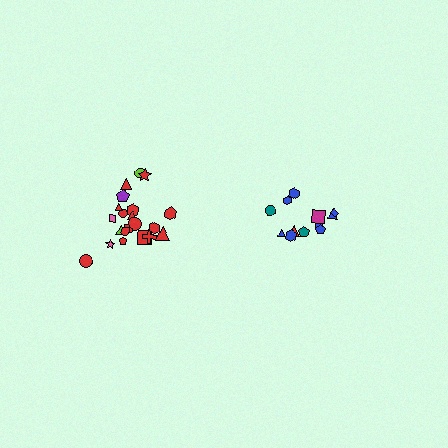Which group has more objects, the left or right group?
The left group.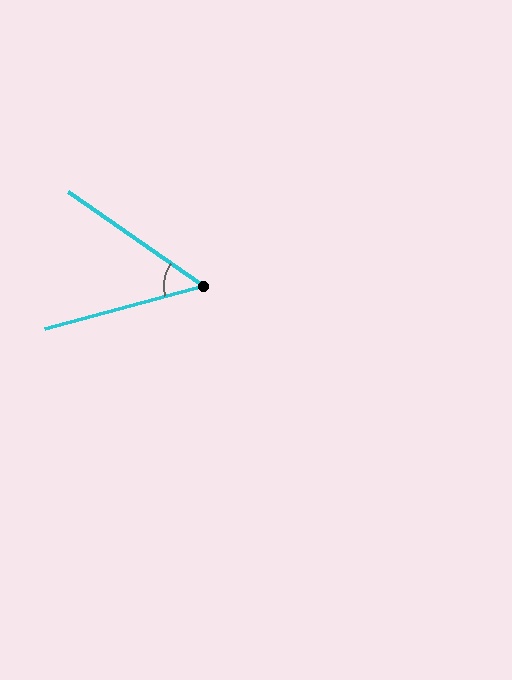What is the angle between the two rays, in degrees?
Approximately 50 degrees.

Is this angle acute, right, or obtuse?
It is acute.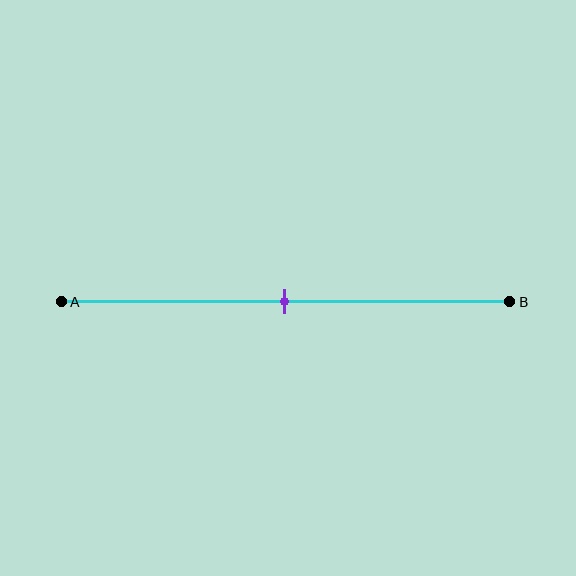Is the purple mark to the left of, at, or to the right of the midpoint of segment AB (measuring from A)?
The purple mark is approximately at the midpoint of segment AB.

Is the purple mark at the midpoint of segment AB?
Yes, the mark is approximately at the midpoint.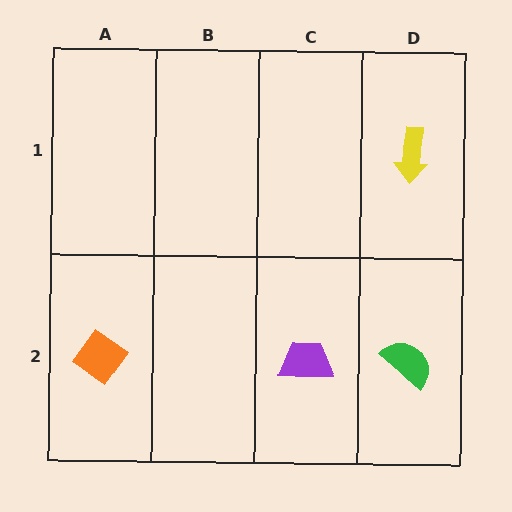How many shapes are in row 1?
1 shape.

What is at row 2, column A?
An orange diamond.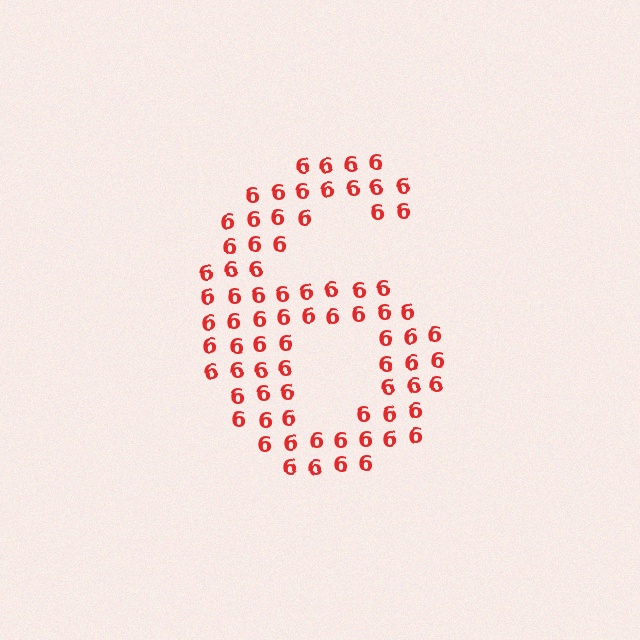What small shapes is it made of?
It is made of small digit 6's.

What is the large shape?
The large shape is the digit 6.